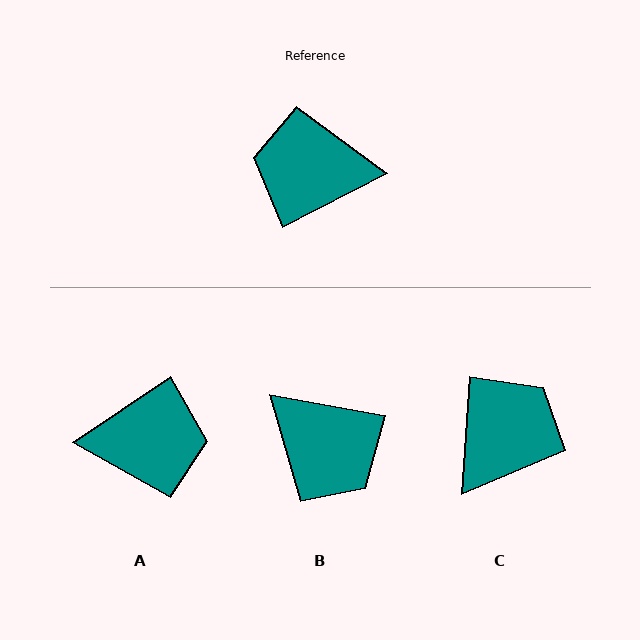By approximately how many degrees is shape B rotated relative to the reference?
Approximately 142 degrees counter-clockwise.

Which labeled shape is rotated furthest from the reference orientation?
A, about 173 degrees away.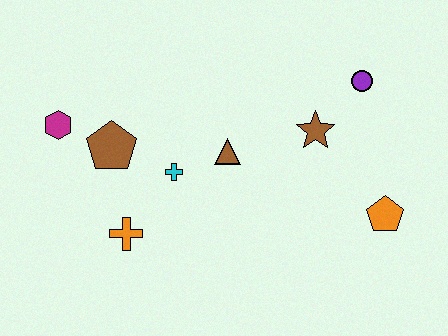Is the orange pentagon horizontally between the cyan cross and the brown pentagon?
No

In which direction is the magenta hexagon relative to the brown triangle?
The magenta hexagon is to the left of the brown triangle.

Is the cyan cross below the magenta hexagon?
Yes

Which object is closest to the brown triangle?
The cyan cross is closest to the brown triangle.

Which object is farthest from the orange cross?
The purple circle is farthest from the orange cross.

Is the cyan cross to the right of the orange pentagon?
No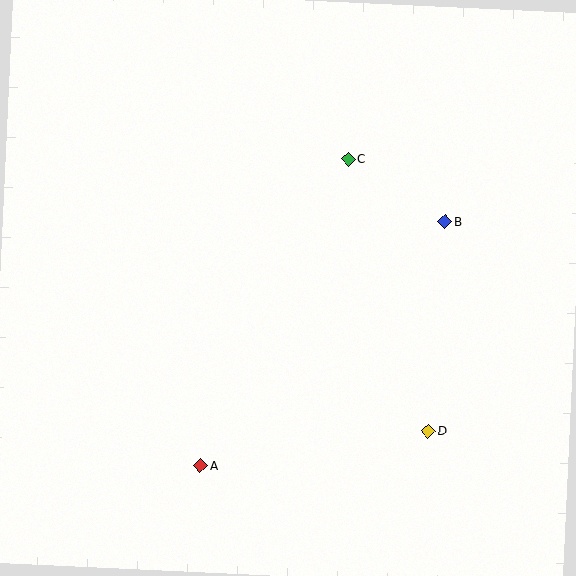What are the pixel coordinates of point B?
Point B is at (445, 221).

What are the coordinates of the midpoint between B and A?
The midpoint between B and A is at (323, 343).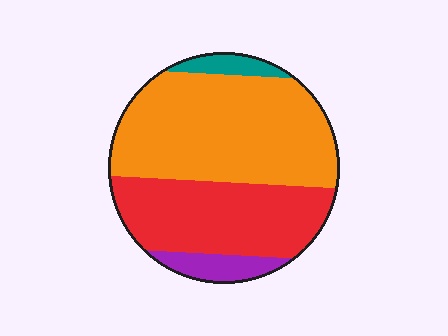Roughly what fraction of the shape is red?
Red takes up between a quarter and a half of the shape.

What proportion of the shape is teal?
Teal covers about 5% of the shape.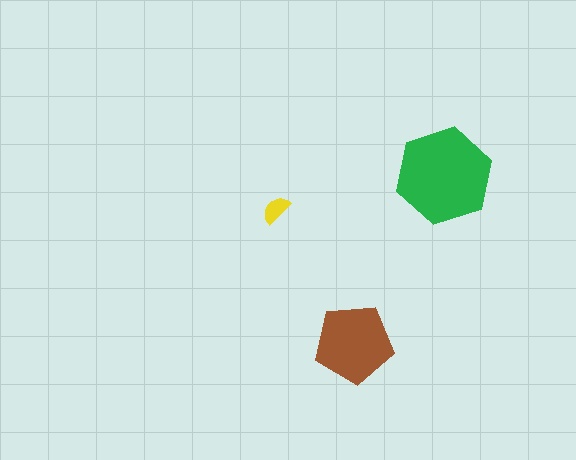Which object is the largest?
The green hexagon.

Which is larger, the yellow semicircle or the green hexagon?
The green hexagon.